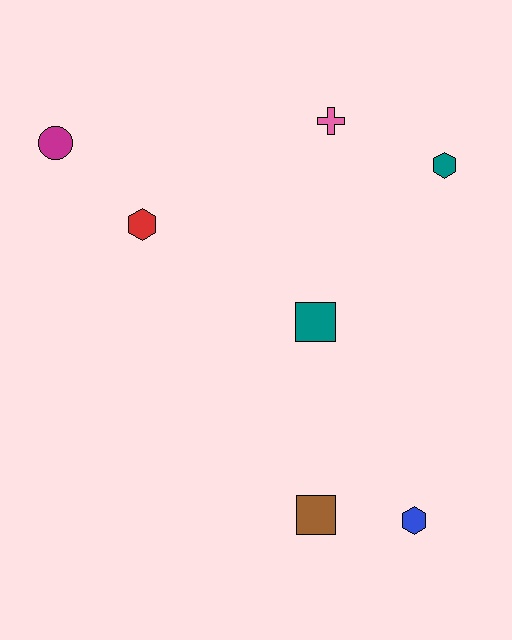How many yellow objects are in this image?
There are no yellow objects.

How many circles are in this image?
There is 1 circle.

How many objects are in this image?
There are 7 objects.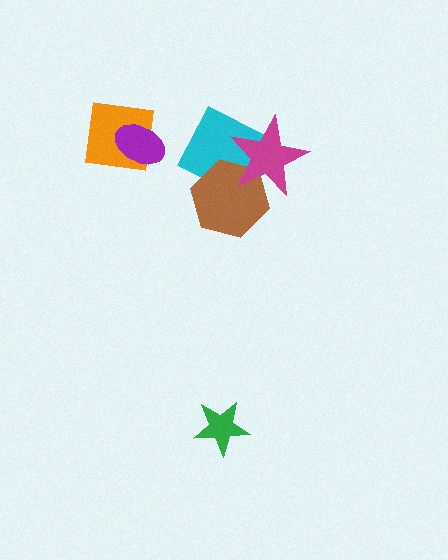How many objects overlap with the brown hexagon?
2 objects overlap with the brown hexagon.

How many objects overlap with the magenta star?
2 objects overlap with the magenta star.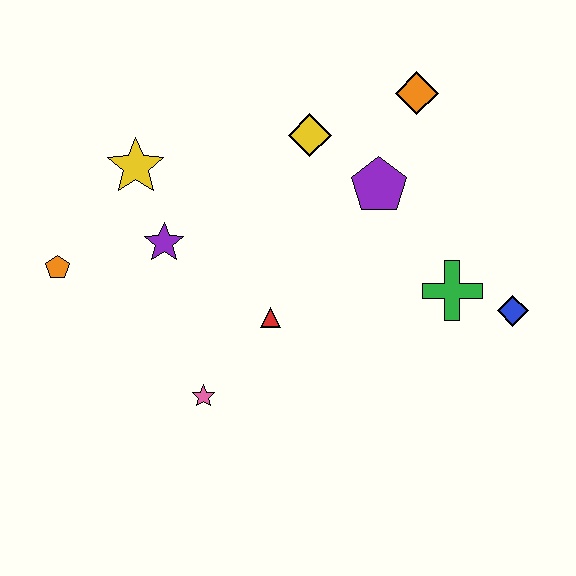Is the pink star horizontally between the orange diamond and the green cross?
No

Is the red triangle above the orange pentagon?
No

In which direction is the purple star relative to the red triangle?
The purple star is to the left of the red triangle.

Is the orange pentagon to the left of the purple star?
Yes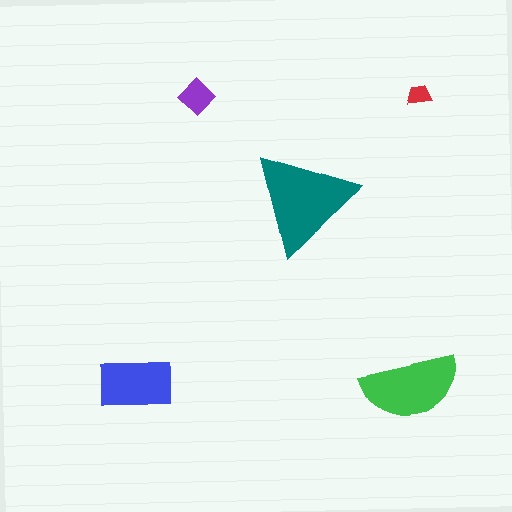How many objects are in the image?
There are 5 objects in the image.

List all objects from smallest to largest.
The red trapezoid, the purple diamond, the blue rectangle, the green semicircle, the teal triangle.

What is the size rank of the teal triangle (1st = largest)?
1st.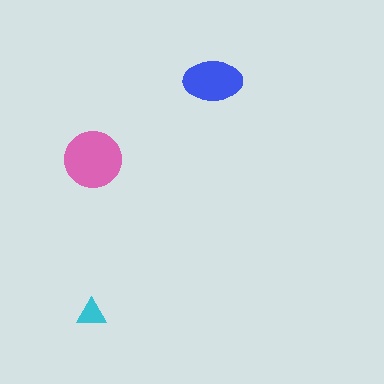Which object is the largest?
The pink circle.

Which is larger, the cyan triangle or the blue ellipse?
The blue ellipse.